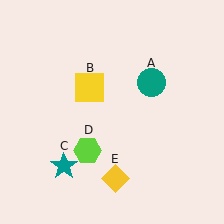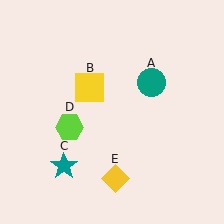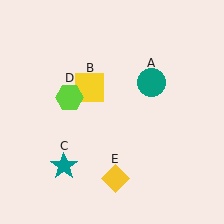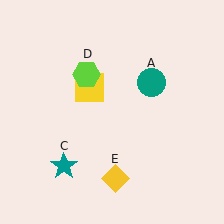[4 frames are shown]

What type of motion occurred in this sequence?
The lime hexagon (object D) rotated clockwise around the center of the scene.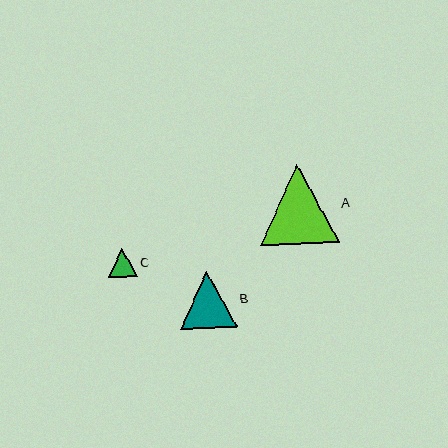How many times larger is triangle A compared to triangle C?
Triangle A is approximately 2.8 times the size of triangle C.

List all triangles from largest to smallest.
From largest to smallest: A, B, C.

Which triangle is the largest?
Triangle A is the largest with a size of approximately 79 pixels.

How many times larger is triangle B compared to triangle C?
Triangle B is approximately 2.0 times the size of triangle C.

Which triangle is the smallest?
Triangle C is the smallest with a size of approximately 29 pixels.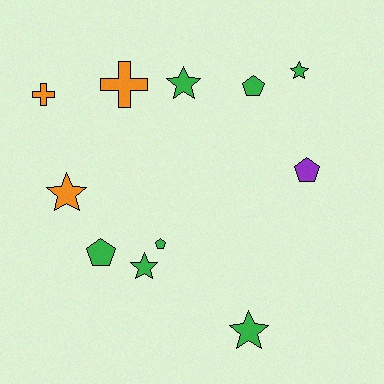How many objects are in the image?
There are 11 objects.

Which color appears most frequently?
Green, with 7 objects.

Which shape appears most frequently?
Star, with 5 objects.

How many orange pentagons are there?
There are no orange pentagons.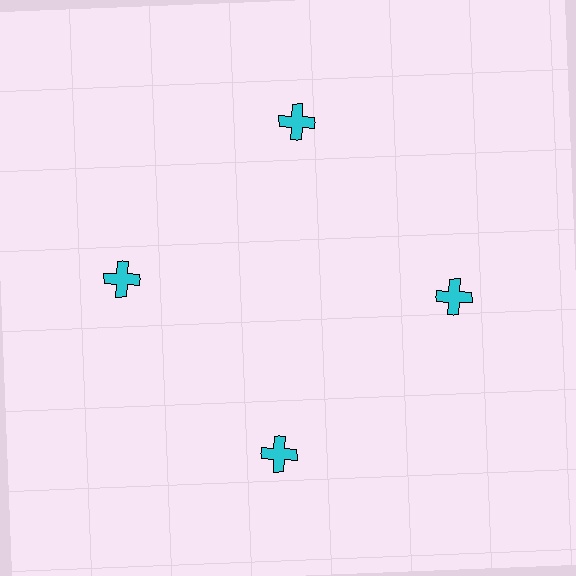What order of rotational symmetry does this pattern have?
This pattern has 4-fold rotational symmetry.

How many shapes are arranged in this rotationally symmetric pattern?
There are 4 shapes, arranged in 4 groups of 1.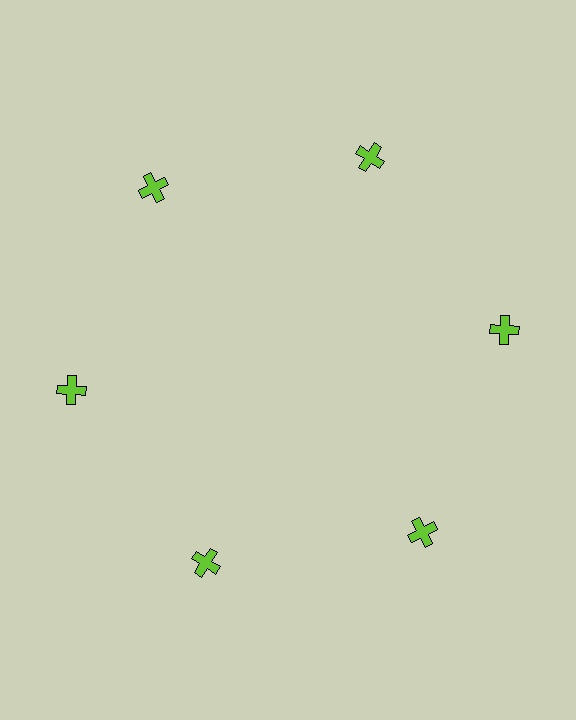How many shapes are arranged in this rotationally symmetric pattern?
There are 6 shapes, arranged in 6 groups of 1.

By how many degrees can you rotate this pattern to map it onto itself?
The pattern maps onto itself every 60 degrees of rotation.